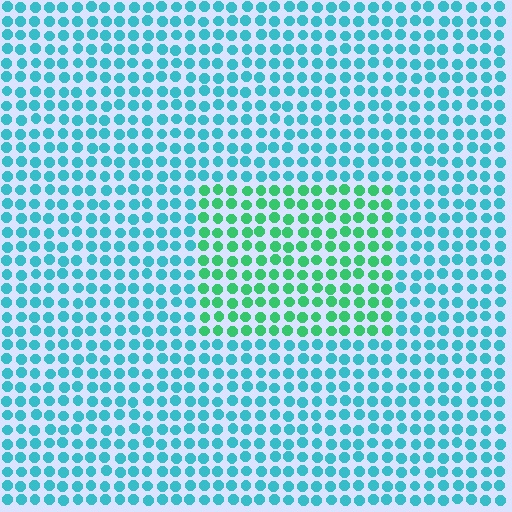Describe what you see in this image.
The image is filled with small cyan elements in a uniform arrangement. A rectangle-shaped region is visible where the elements are tinted to a slightly different hue, forming a subtle color boundary.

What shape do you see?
I see a rectangle.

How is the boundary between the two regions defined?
The boundary is defined purely by a slight shift in hue (about 42 degrees). Spacing, size, and orientation are identical on both sides.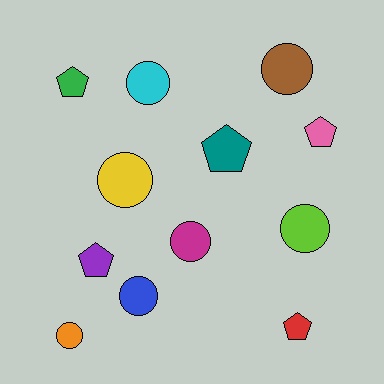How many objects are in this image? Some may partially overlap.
There are 12 objects.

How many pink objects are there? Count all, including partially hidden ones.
There is 1 pink object.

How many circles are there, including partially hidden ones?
There are 7 circles.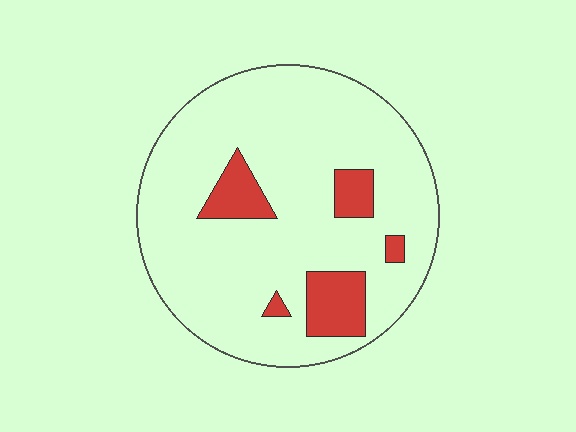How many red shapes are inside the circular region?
5.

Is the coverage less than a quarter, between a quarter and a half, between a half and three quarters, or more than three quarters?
Less than a quarter.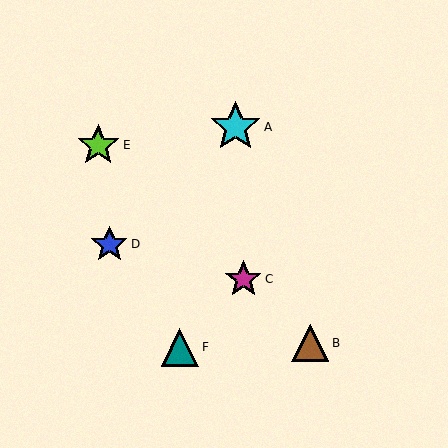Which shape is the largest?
The cyan star (labeled A) is the largest.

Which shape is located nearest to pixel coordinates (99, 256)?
The blue star (labeled D) at (109, 244) is nearest to that location.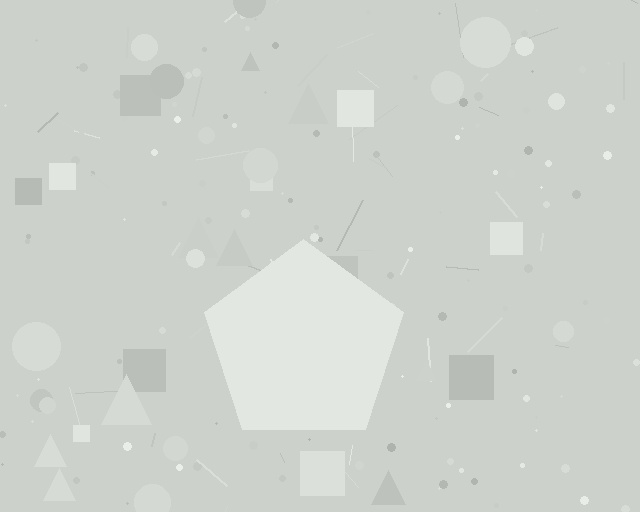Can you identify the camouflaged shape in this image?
The camouflaged shape is a pentagon.